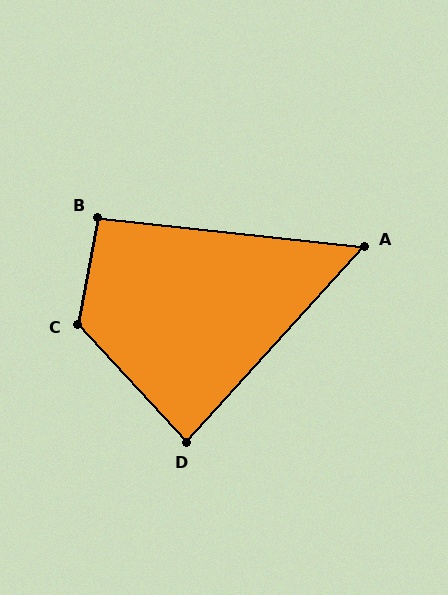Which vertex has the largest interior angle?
C, at approximately 126 degrees.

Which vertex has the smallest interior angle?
A, at approximately 54 degrees.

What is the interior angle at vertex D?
Approximately 85 degrees (approximately right).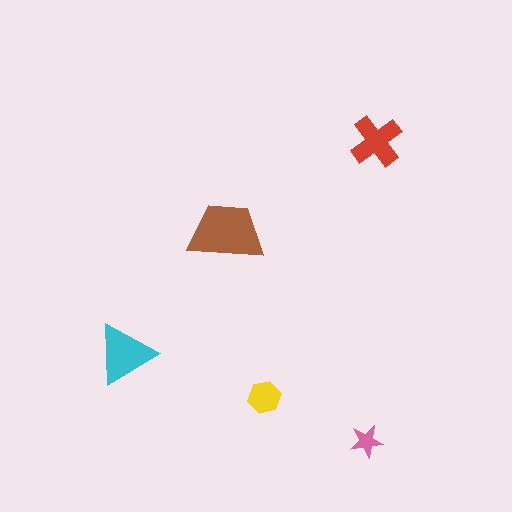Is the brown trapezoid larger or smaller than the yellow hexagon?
Larger.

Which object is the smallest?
The pink star.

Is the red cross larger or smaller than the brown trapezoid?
Smaller.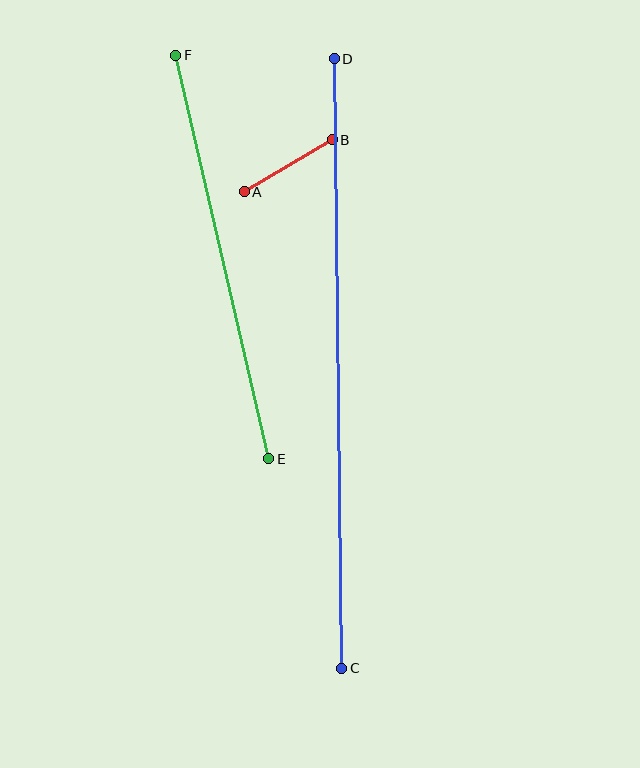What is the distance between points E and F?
The distance is approximately 414 pixels.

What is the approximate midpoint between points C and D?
The midpoint is at approximately (338, 364) pixels.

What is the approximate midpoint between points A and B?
The midpoint is at approximately (288, 166) pixels.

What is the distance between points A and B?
The distance is approximately 102 pixels.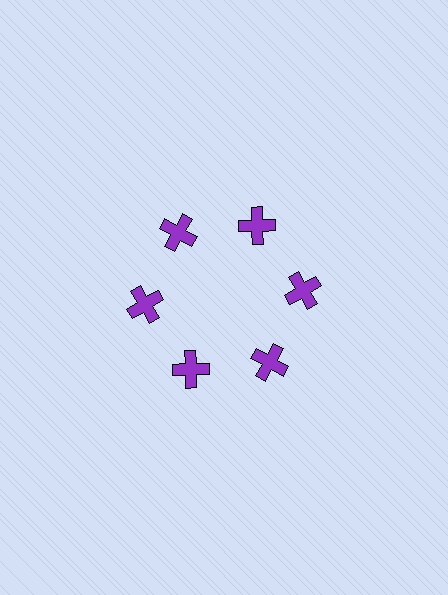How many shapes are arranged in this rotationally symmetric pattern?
There are 6 shapes, arranged in 6 groups of 1.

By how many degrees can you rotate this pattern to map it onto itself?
The pattern maps onto itself every 60 degrees of rotation.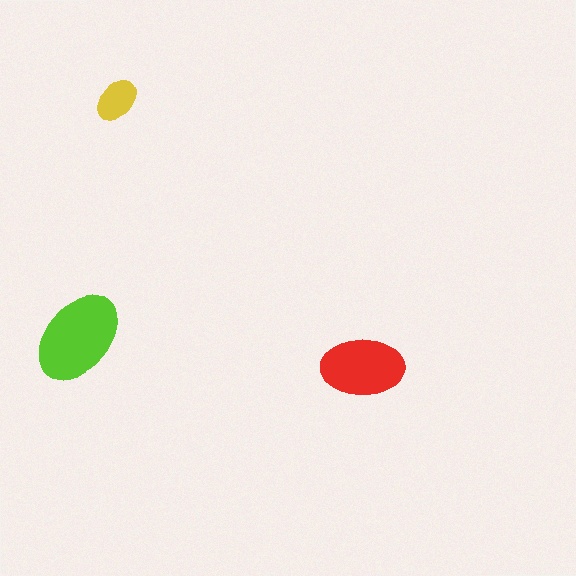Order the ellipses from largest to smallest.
the lime one, the red one, the yellow one.